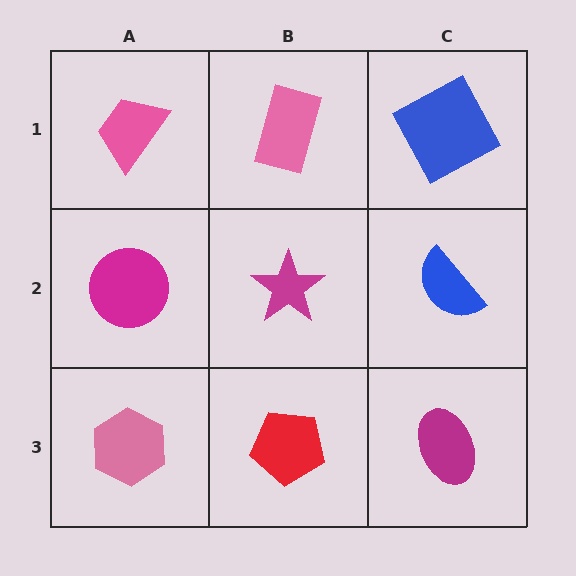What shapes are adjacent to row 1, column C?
A blue semicircle (row 2, column C), a pink rectangle (row 1, column B).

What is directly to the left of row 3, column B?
A pink hexagon.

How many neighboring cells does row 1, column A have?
2.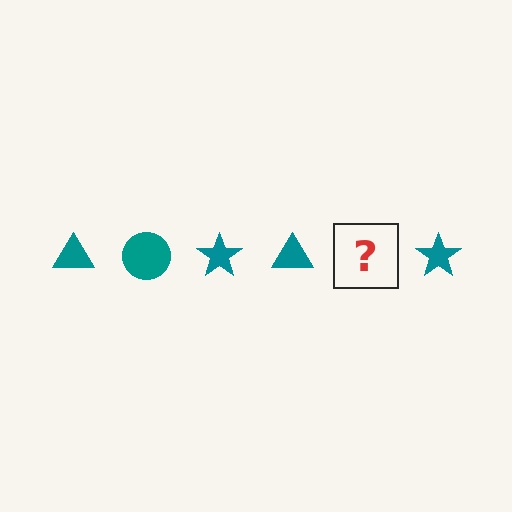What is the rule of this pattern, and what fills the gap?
The rule is that the pattern cycles through triangle, circle, star shapes in teal. The gap should be filled with a teal circle.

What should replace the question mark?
The question mark should be replaced with a teal circle.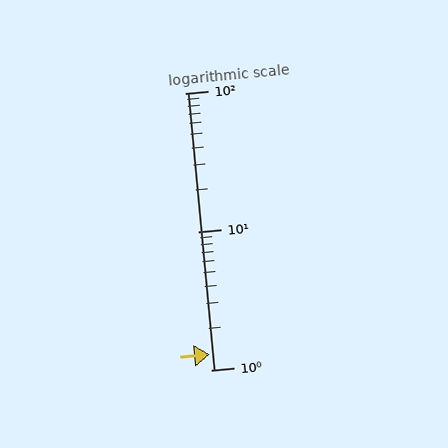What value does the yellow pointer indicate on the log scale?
The pointer indicates approximately 1.3.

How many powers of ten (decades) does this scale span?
The scale spans 2 decades, from 1 to 100.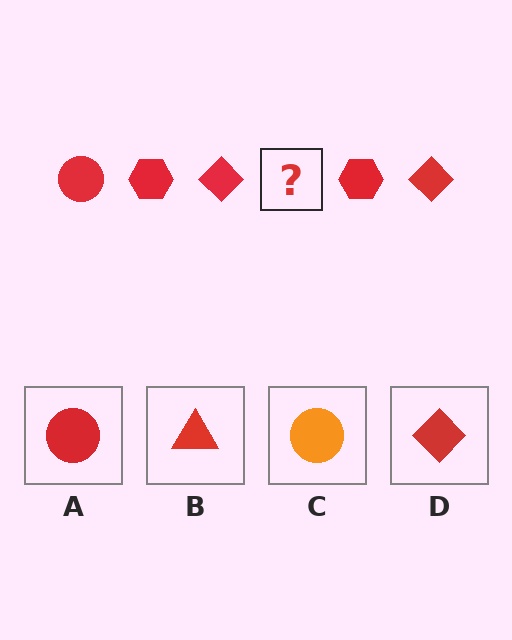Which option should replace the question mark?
Option A.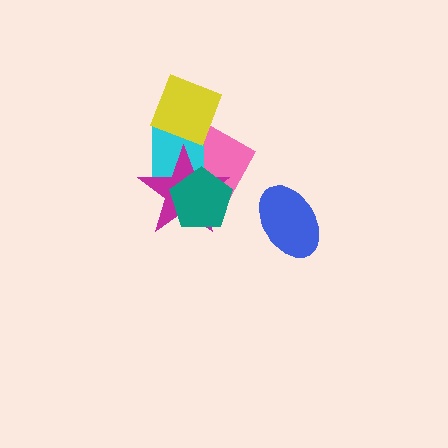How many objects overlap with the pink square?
4 objects overlap with the pink square.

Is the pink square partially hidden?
Yes, it is partially covered by another shape.